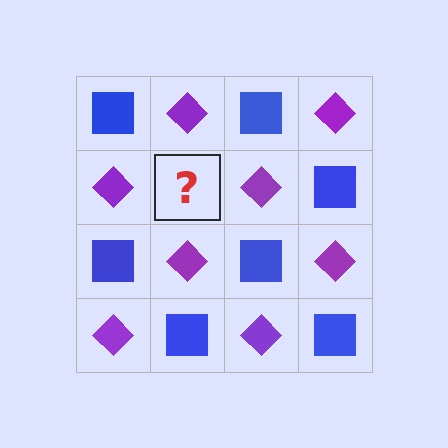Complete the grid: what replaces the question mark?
The question mark should be replaced with a blue square.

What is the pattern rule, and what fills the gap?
The rule is that it alternates blue square and purple diamond in a checkerboard pattern. The gap should be filled with a blue square.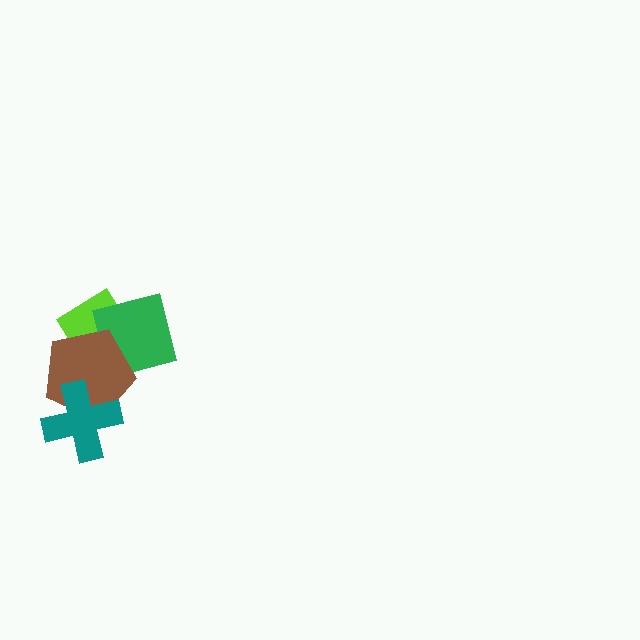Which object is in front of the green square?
The brown pentagon is in front of the green square.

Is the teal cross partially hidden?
No, no other shape covers it.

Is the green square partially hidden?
Yes, it is partially covered by another shape.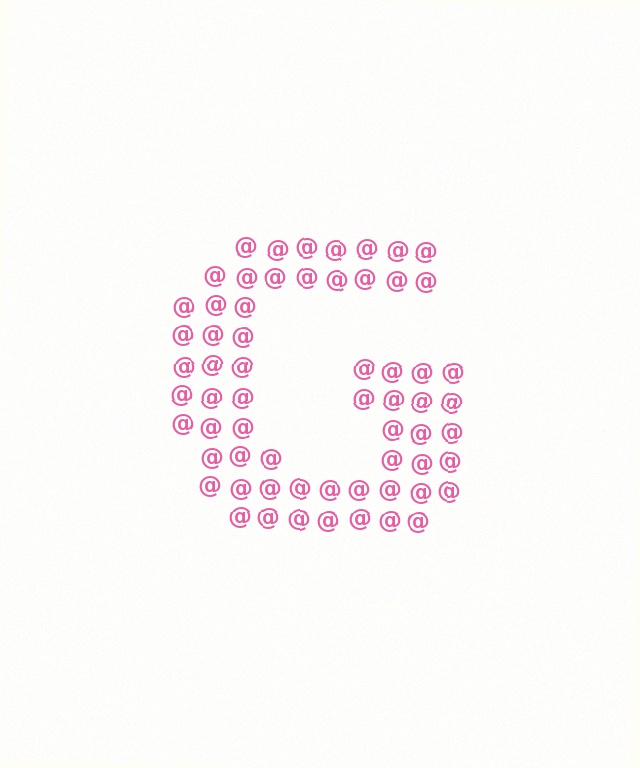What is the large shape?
The large shape is the letter G.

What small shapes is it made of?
It is made of small at signs.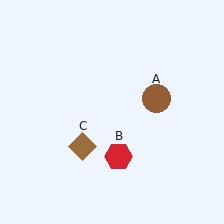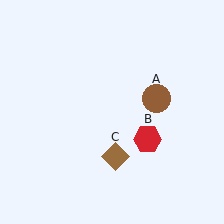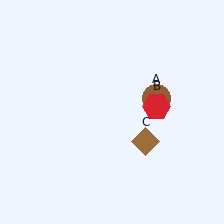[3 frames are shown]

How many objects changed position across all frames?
2 objects changed position: red hexagon (object B), brown diamond (object C).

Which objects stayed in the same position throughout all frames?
Brown circle (object A) remained stationary.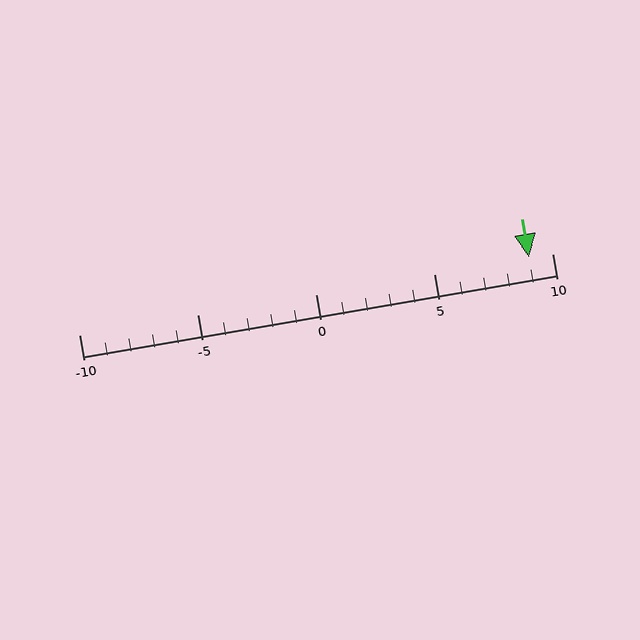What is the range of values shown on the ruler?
The ruler shows values from -10 to 10.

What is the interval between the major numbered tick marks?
The major tick marks are spaced 5 units apart.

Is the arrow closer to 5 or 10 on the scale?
The arrow is closer to 10.